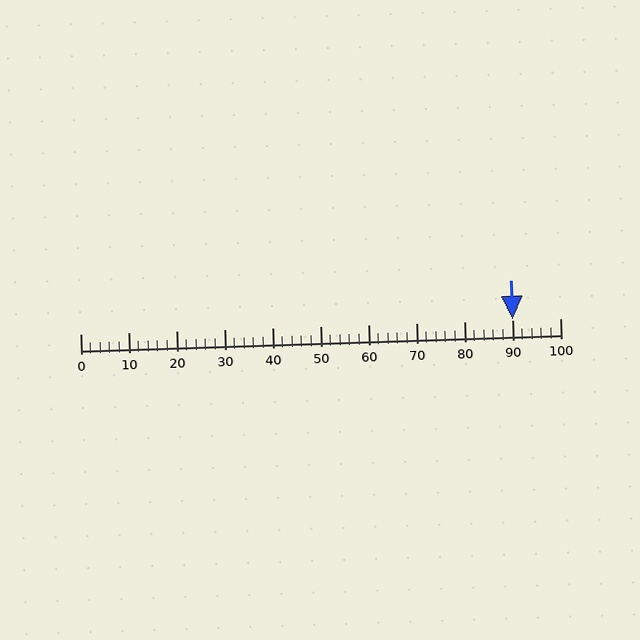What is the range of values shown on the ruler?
The ruler shows values from 0 to 100.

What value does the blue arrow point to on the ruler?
The blue arrow points to approximately 90.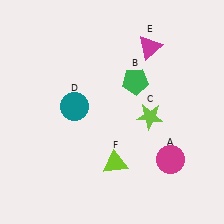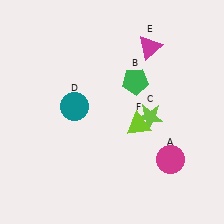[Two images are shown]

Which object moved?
The lime triangle (F) moved up.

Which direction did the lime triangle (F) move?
The lime triangle (F) moved up.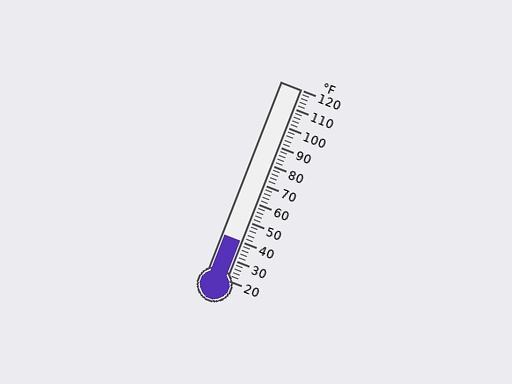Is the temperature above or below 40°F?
The temperature is at 40°F.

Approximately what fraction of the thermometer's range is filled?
The thermometer is filled to approximately 20% of its range.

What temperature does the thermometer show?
The thermometer shows approximately 40°F.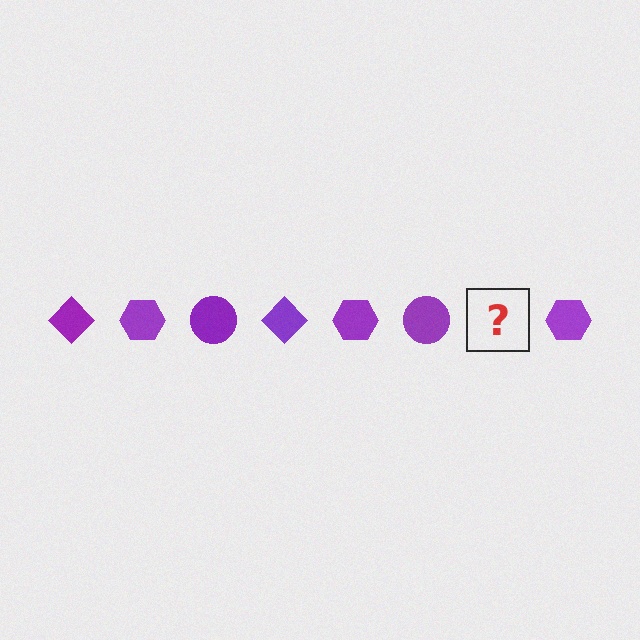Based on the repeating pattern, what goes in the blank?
The blank should be a purple diamond.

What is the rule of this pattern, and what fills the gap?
The rule is that the pattern cycles through diamond, hexagon, circle shapes in purple. The gap should be filled with a purple diamond.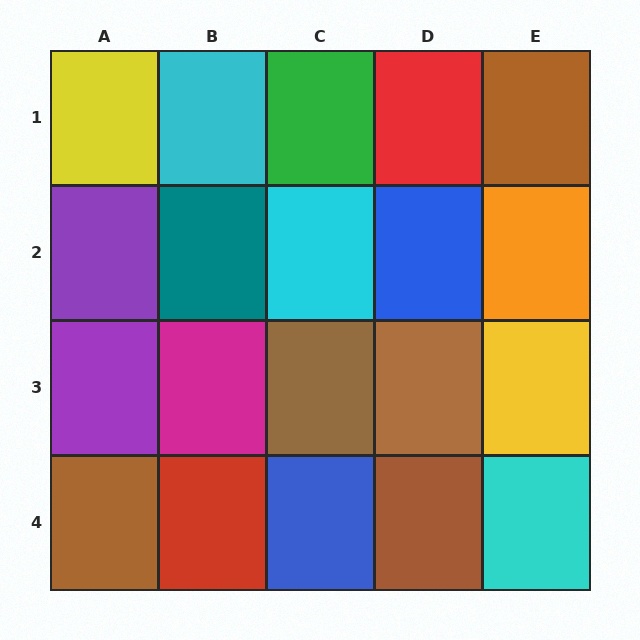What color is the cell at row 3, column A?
Purple.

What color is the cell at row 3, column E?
Yellow.